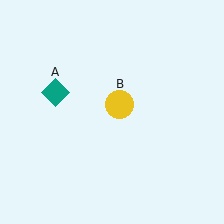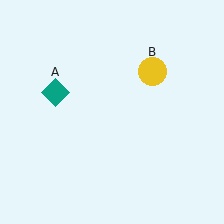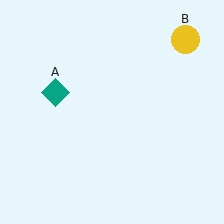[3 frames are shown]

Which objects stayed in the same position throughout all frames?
Teal diamond (object A) remained stationary.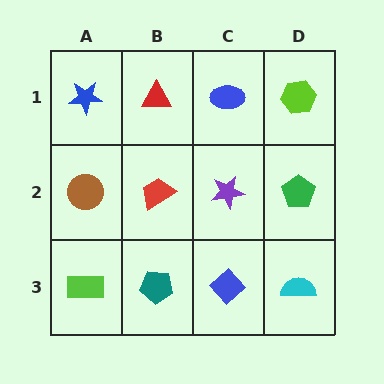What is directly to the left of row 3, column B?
A lime rectangle.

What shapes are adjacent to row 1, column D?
A green pentagon (row 2, column D), a blue ellipse (row 1, column C).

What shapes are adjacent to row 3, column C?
A purple star (row 2, column C), a teal pentagon (row 3, column B), a cyan semicircle (row 3, column D).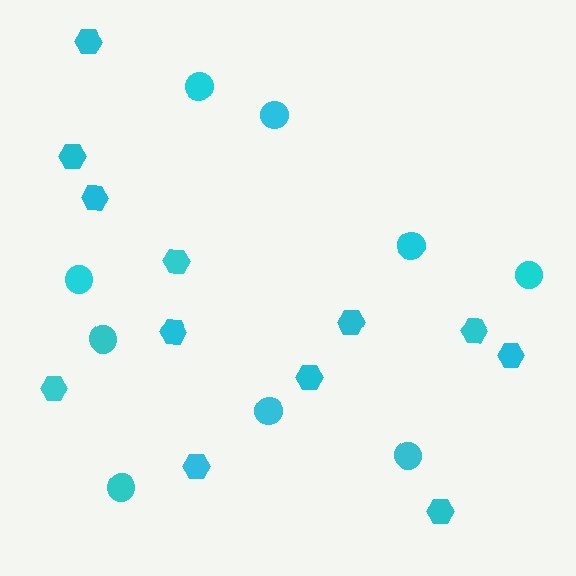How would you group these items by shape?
There are 2 groups: one group of circles (9) and one group of hexagons (12).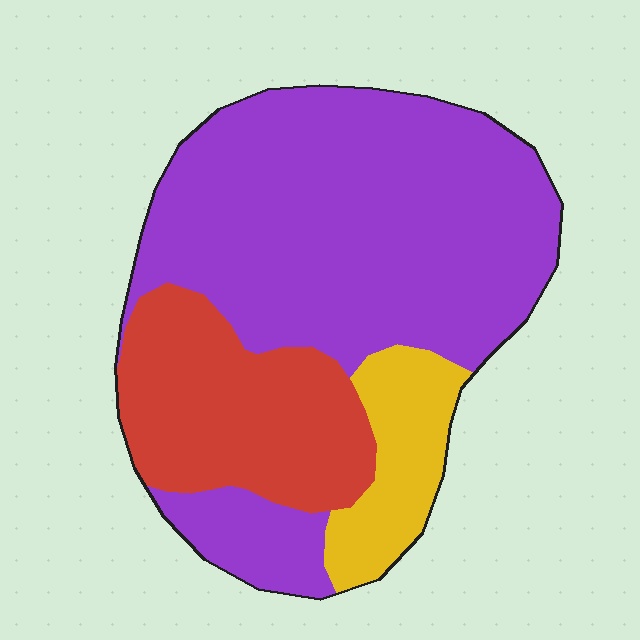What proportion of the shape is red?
Red covers about 25% of the shape.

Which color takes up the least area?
Yellow, at roughly 10%.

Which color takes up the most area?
Purple, at roughly 65%.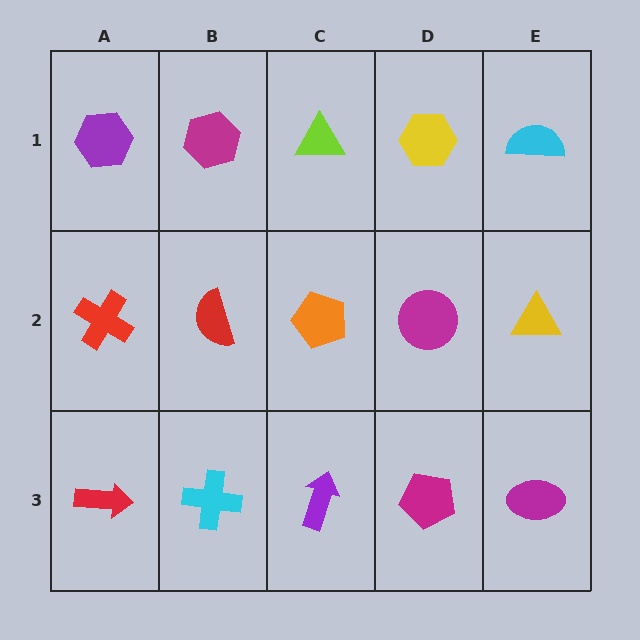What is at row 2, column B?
A red semicircle.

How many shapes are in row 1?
5 shapes.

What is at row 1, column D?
A yellow hexagon.